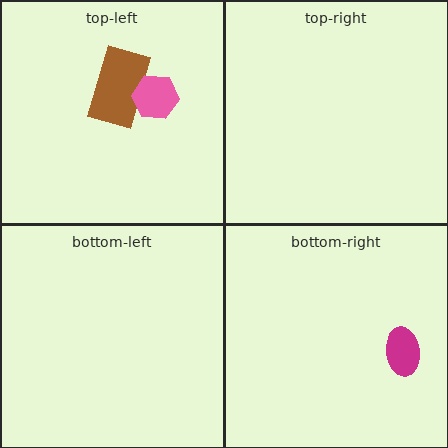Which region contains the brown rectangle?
The top-left region.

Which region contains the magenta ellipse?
The bottom-right region.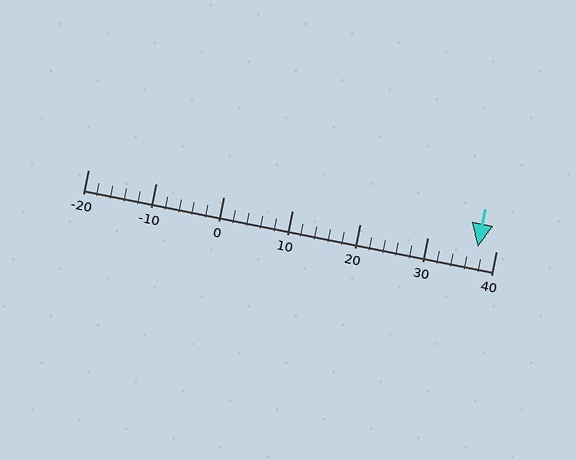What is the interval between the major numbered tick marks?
The major tick marks are spaced 10 units apart.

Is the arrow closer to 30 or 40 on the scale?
The arrow is closer to 40.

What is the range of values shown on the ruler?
The ruler shows values from -20 to 40.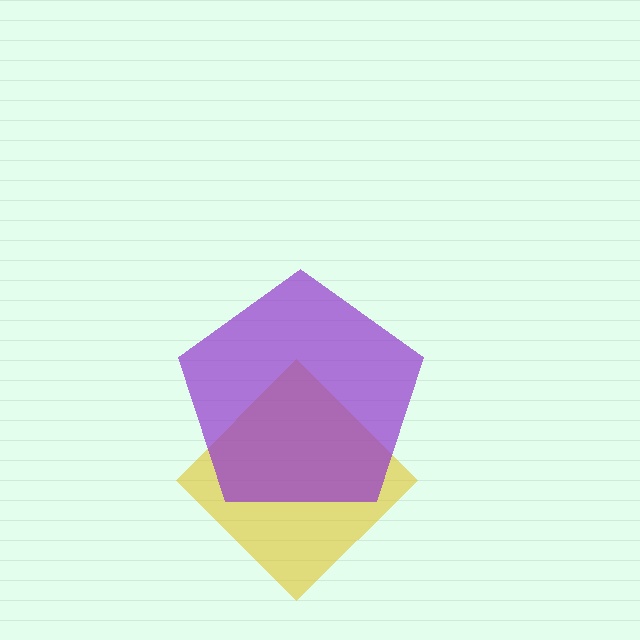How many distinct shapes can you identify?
There are 2 distinct shapes: a yellow diamond, a purple pentagon.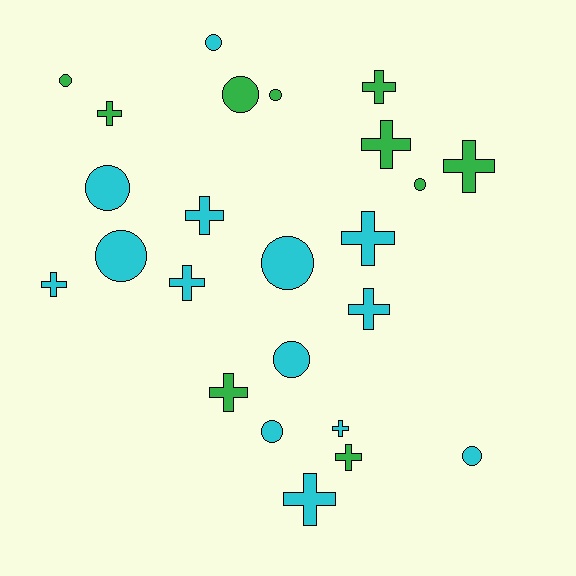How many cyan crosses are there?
There are 7 cyan crosses.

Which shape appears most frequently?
Cross, with 13 objects.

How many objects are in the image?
There are 24 objects.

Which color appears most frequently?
Cyan, with 14 objects.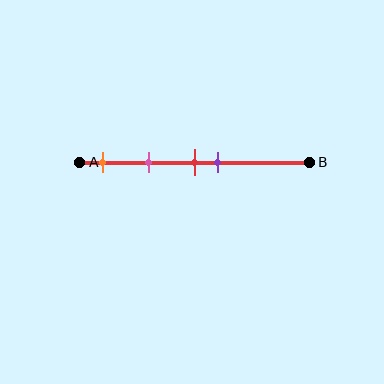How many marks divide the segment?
There are 4 marks dividing the segment.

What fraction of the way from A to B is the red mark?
The red mark is approximately 50% (0.5) of the way from A to B.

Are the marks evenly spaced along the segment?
No, the marks are not evenly spaced.